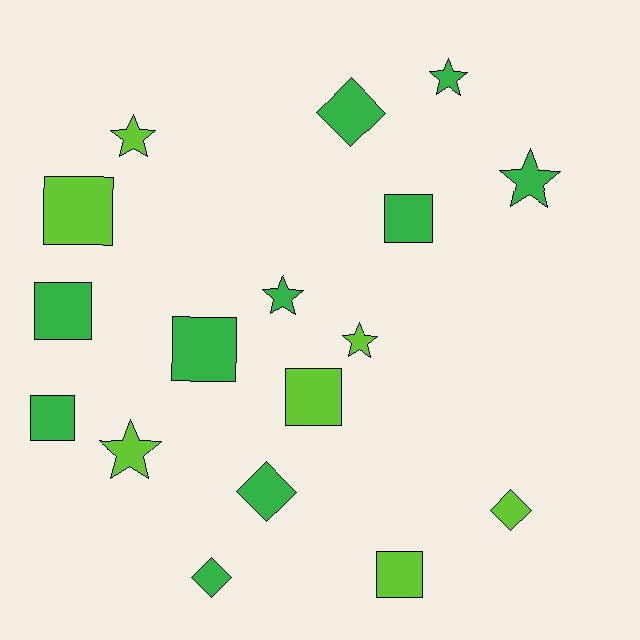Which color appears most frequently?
Green, with 10 objects.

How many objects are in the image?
There are 17 objects.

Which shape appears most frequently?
Square, with 7 objects.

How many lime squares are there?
There are 3 lime squares.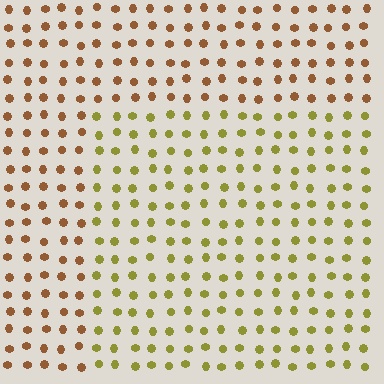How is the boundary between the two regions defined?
The boundary is defined purely by a slight shift in hue (about 39 degrees). Spacing, size, and orientation are identical on both sides.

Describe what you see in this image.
The image is filled with small brown elements in a uniform arrangement. A rectangle-shaped region is visible where the elements are tinted to a slightly different hue, forming a subtle color boundary.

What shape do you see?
I see a rectangle.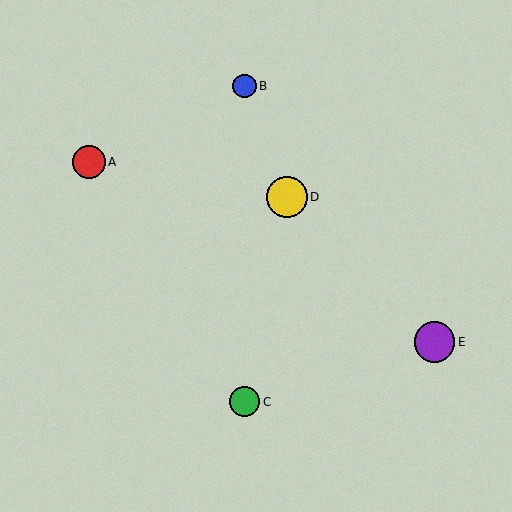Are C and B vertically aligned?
Yes, both are at x≈245.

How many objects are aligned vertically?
2 objects (B, C) are aligned vertically.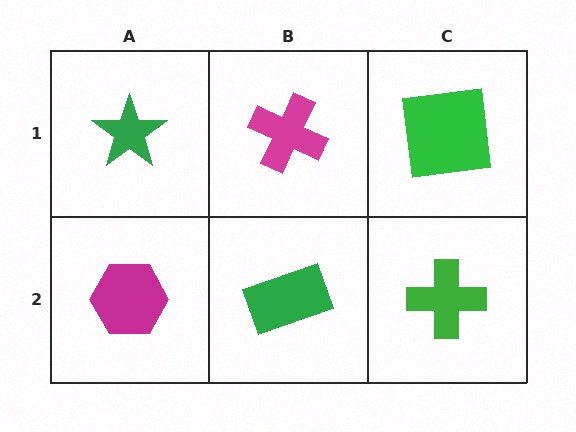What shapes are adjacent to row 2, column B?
A magenta cross (row 1, column B), a magenta hexagon (row 2, column A), a green cross (row 2, column C).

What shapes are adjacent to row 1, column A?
A magenta hexagon (row 2, column A), a magenta cross (row 1, column B).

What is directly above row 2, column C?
A green square.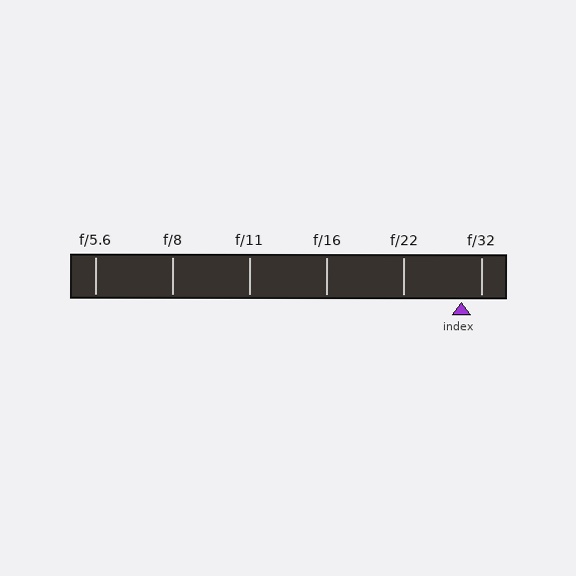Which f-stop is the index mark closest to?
The index mark is closest to f/32.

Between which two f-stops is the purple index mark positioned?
The index mark is between f/22 and f/32.